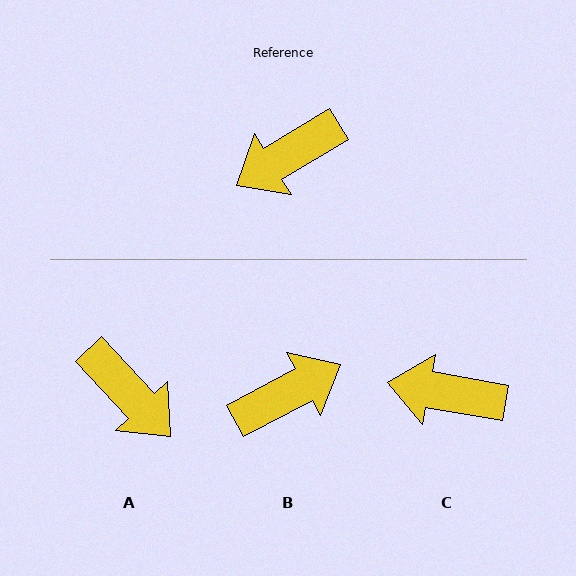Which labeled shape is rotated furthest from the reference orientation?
B, about 177 degrees away.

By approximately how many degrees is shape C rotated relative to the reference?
Approximately 41 degrees clockwise.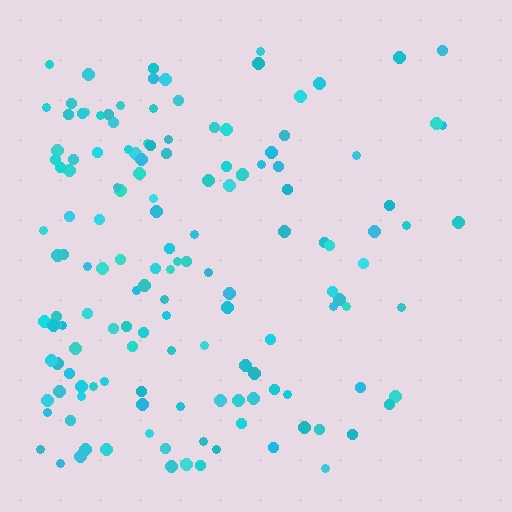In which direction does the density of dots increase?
From right to left, with the left side densest.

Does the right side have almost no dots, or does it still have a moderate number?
Still a moderate number, just noticeably fewer than the left.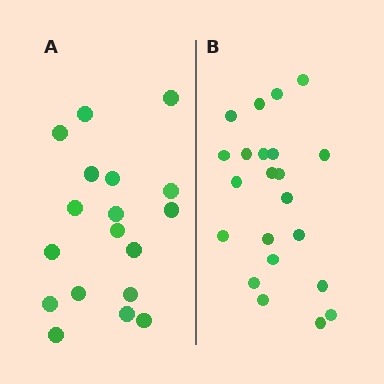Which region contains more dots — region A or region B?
Region B (the right region) has more dots.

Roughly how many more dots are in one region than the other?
Region B has about 4 more dots than region A.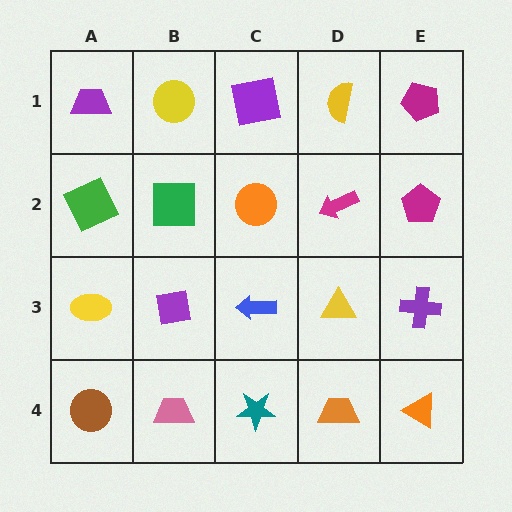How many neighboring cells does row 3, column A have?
3.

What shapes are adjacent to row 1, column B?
A green square (row 2, column B), a purple trapezoid (row 1, column A), a purple square (row 1, column C).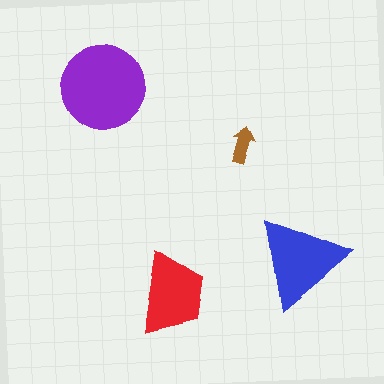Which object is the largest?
The purple circle.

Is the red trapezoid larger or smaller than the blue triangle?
Smaller.